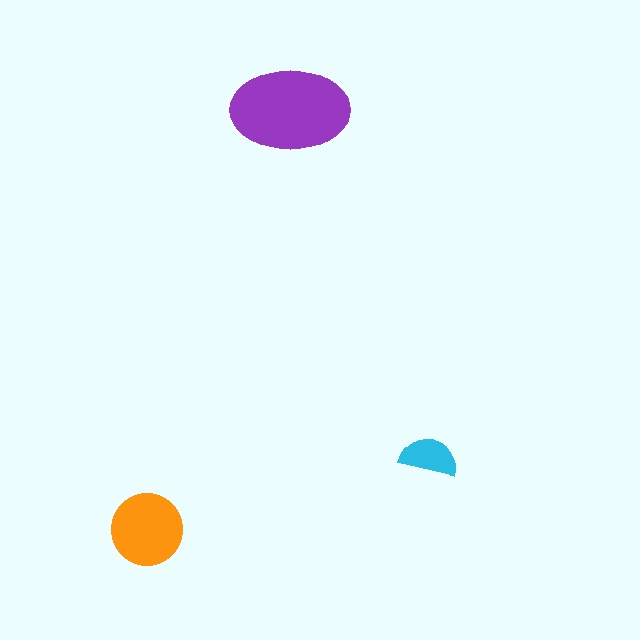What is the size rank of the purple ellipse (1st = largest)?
1st.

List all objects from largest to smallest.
The purple ellipse, the orange circle, the cyan semicircle.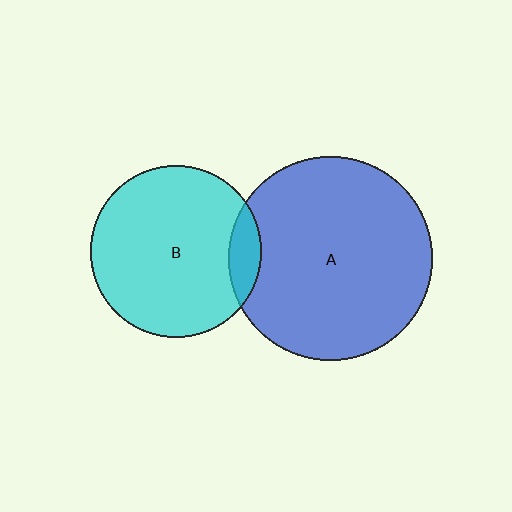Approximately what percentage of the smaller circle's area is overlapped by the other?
Approximately 10%.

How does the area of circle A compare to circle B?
Approximately 1.4 times.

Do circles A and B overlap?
Yes.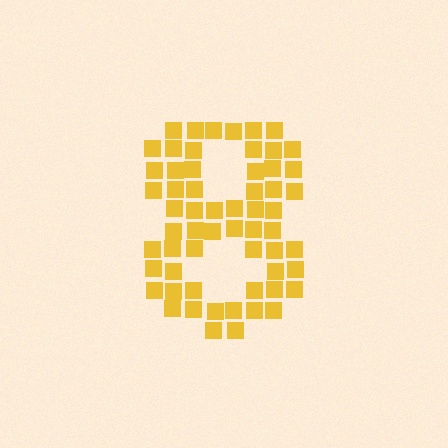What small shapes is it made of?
It is made of small squares.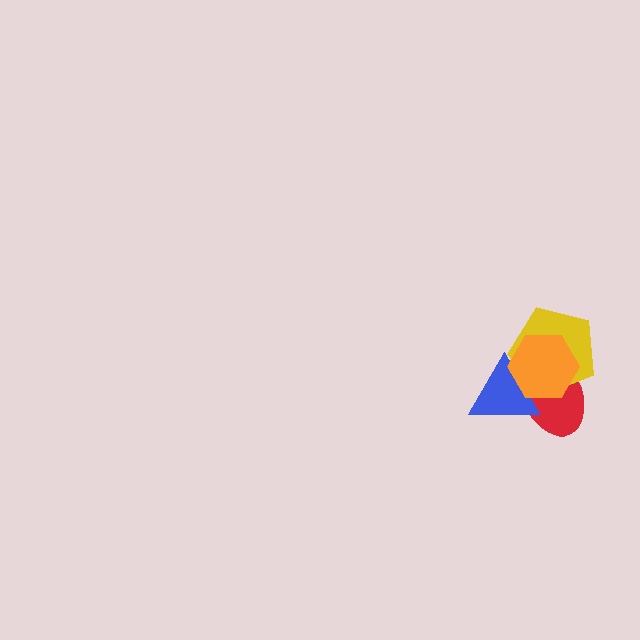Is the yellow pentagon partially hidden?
Yes, it is partially covered by another shape.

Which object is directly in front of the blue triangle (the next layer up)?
The yellow pentagon is directly in front of the blue triangle.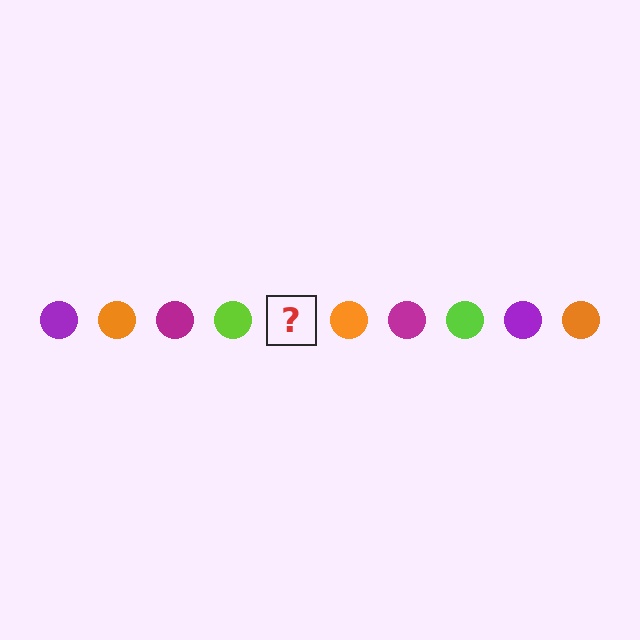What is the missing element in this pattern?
The missing element is a purple circle.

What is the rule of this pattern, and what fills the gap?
The rule is that the pattern cycles through purple, orange, magenta, lime circles. The gap should be filled with a purple circle.